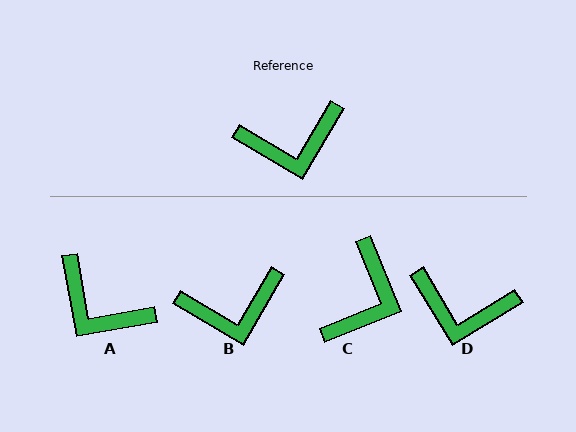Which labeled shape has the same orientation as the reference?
B.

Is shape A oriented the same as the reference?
No, it is off by about 49 degrees.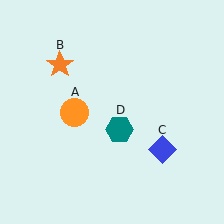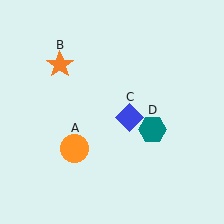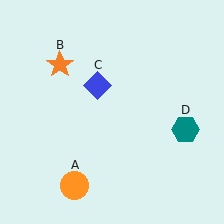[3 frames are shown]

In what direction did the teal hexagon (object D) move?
The teal hexagon (object D) moved right.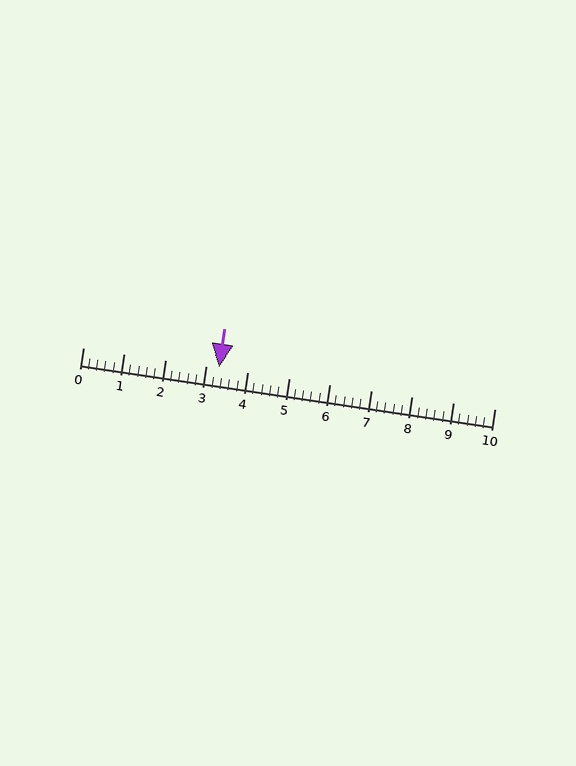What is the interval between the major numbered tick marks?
The major tick marks are spaced 1 units apart.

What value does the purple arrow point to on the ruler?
The purple arrow points to approximately 3.3.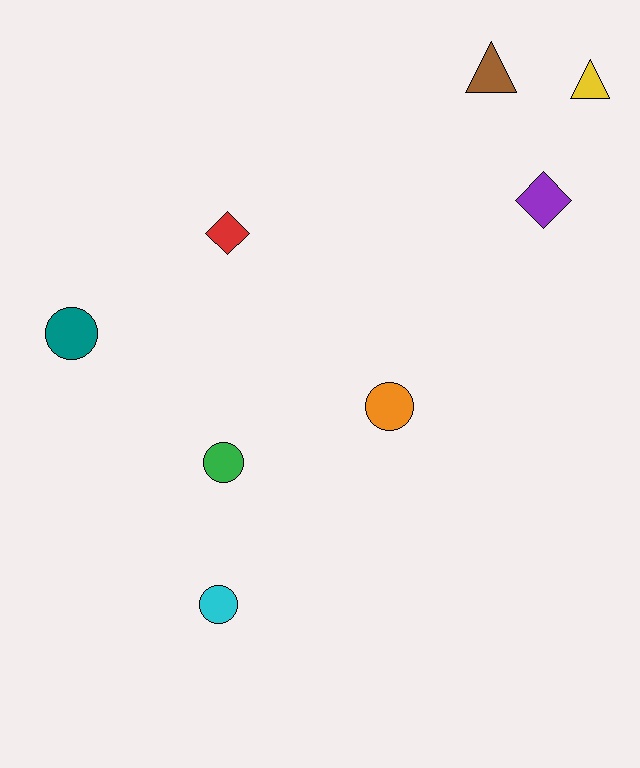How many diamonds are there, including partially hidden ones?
There are 2 diamonds.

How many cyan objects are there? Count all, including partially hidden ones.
There is 1 cyan object.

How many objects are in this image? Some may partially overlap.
There are 8 objects.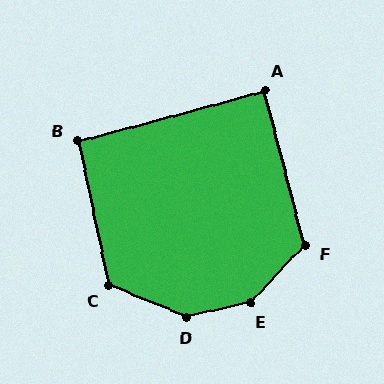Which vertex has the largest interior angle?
E, at approximately 146 degrees.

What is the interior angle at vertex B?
Approximately 93 degrees (approximately right).